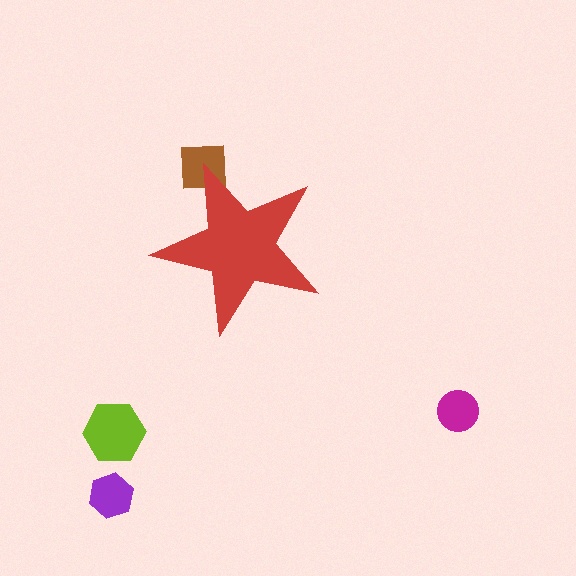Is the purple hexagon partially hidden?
No, the purple hexagon is fully visible.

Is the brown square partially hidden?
Yes, the brown square is partially hidden behind the red star.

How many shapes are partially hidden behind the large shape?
1 shape is partially hidden.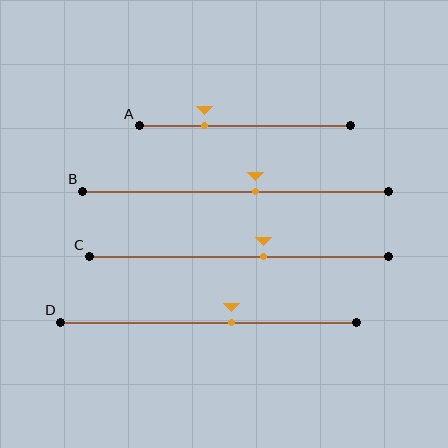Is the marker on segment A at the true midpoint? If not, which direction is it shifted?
No, the marker on segment A is shifted to the left by about 19% of the segment length.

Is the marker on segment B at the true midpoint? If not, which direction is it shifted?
No, the marker on segment B is shifted to the right by about 7% of the segment length.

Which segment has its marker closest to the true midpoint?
Segment B has its marker closest to the true midpoint.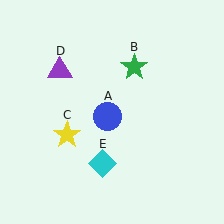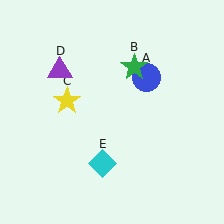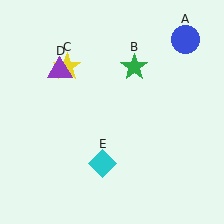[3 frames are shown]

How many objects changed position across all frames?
2 objects changed position: blue circle (object A), yellow star (object C).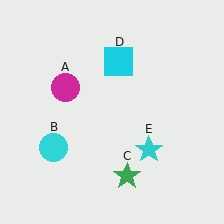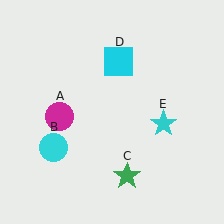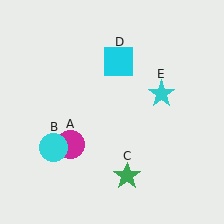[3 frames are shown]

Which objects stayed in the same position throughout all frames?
Cyan circle (object B) and green star (object C) and cyan square (object D) remained stationary.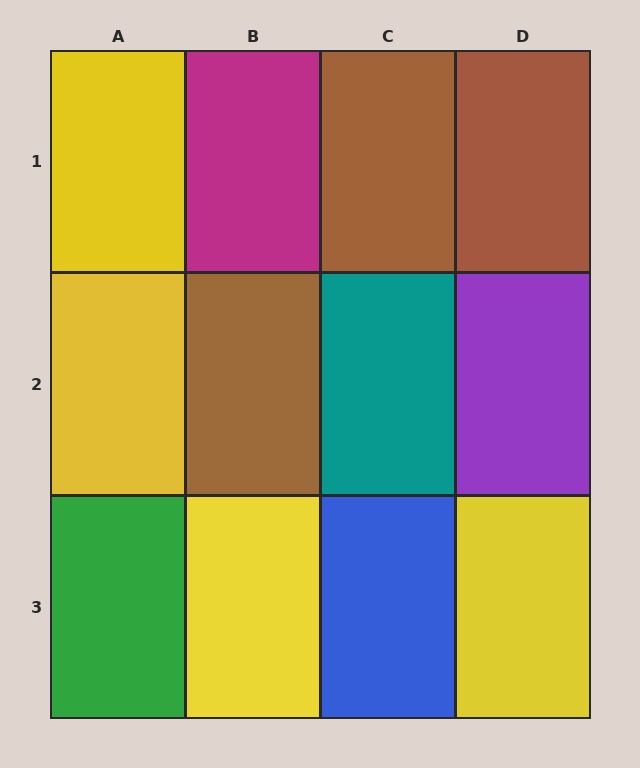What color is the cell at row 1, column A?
Yellow.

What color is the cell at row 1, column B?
Magenta.